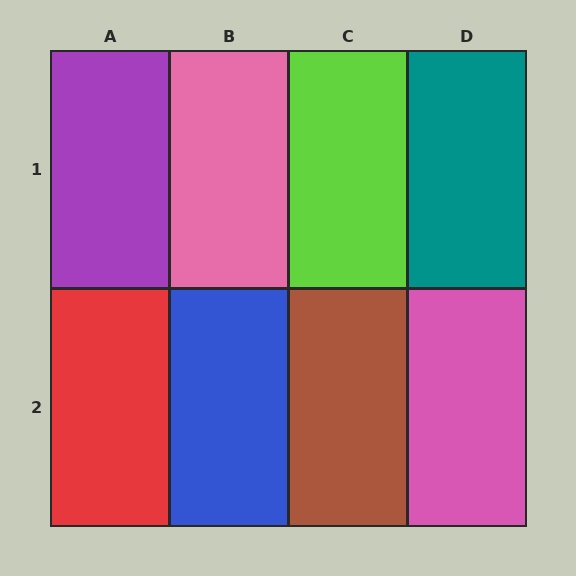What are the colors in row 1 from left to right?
Purple, pink, lime, teal.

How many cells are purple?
1 cell is purple.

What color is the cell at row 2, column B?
Blue.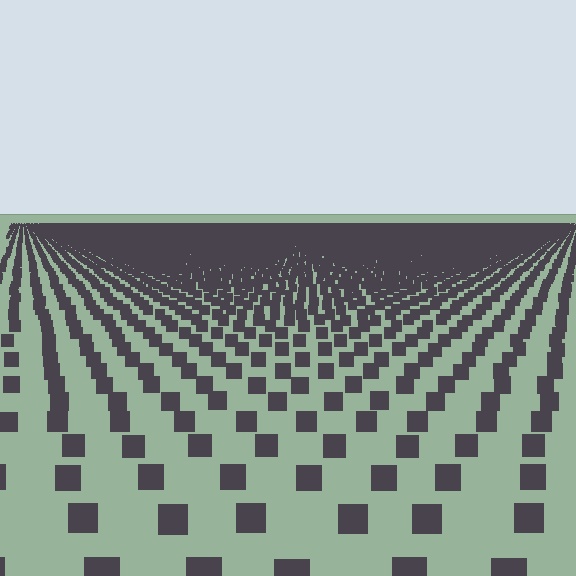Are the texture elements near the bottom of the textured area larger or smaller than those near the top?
Larger. Near the bottom, elements are closer to the viewer and appear at a bigger on-screen size.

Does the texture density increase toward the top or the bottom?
Density increases toward the top.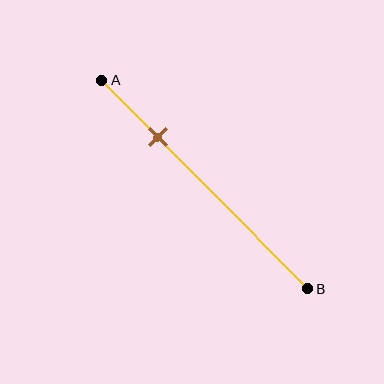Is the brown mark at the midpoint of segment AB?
No, the mark is at about 25% from A, not at the 50% midpoint.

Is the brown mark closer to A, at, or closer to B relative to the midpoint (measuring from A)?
The brown mark is closer to point A than the midpoint of segment AB.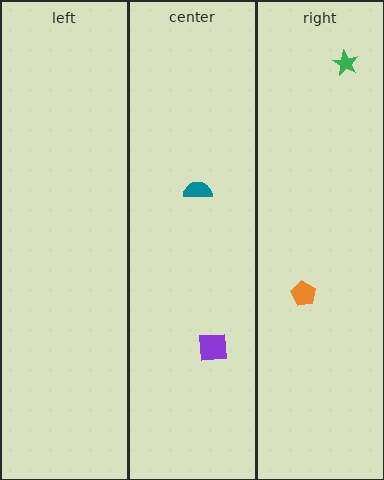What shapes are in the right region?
The orange pentagon, the green star.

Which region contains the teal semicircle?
The center region.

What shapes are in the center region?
The purple square, the teal semicircle.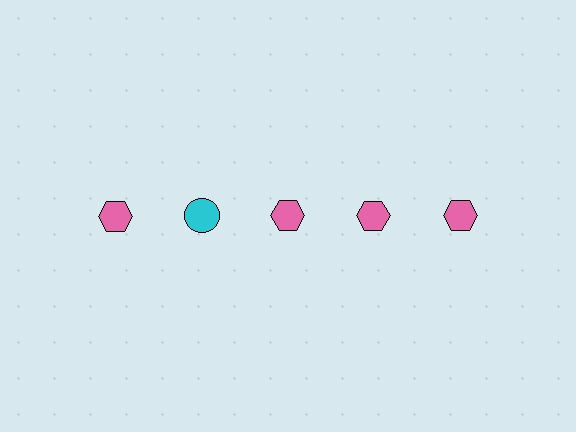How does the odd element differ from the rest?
It differs in both color (cyan instead of pink) and shape (circle instead of hexagon).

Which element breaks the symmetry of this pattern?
The cyan circle in the top row, second from left column breaks the symmetry. All other shapes are pink hexagons.